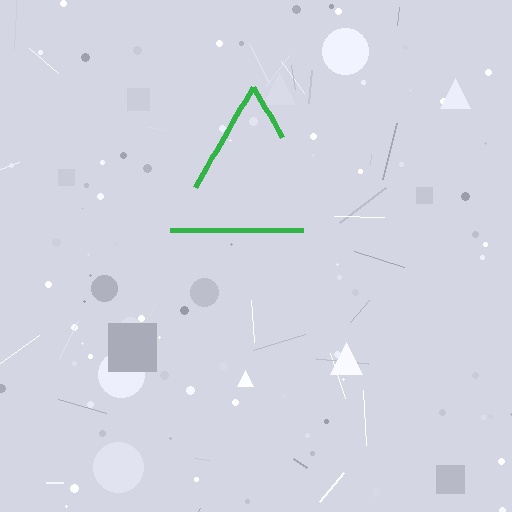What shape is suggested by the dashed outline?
The dashed outline suggests a triangle.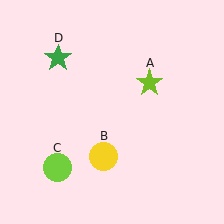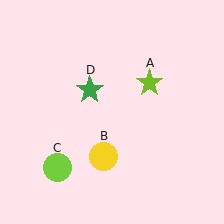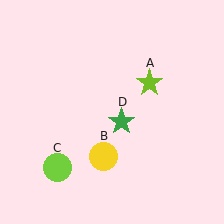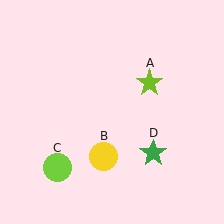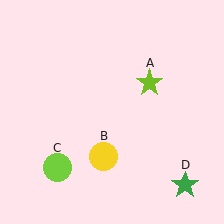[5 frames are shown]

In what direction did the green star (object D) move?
The green star (object D) moved down and to the right.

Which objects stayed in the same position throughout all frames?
Lime star (object A) and yellow circle (object B) and lime circle (object C) remained stationary.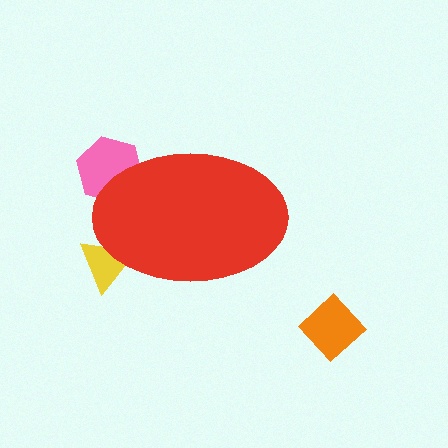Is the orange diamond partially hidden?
No, the orange diamond is fully visible.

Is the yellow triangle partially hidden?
Yes, the yellow triangle is partially hidden behind the red ellipse.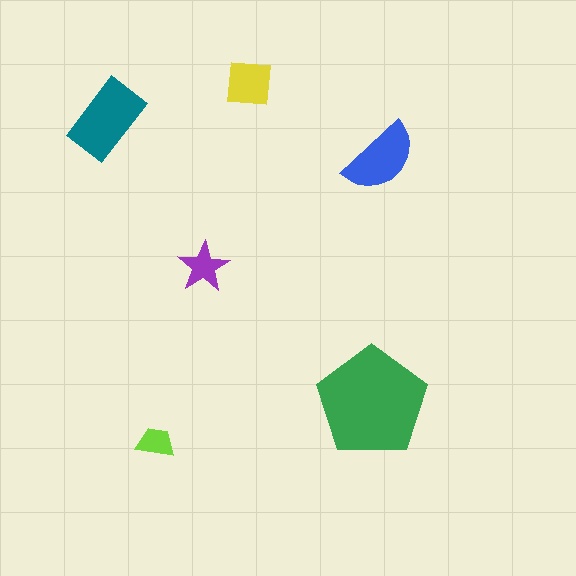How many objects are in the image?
There are 6 objects in the image.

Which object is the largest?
The green pentagon.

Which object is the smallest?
The lime trapezoid.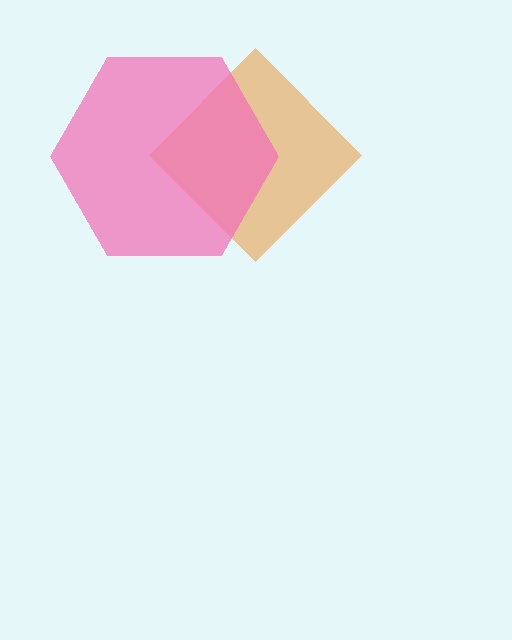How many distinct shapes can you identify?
There are 2 distinct shapes: an orange diamond, a pink hexagon.